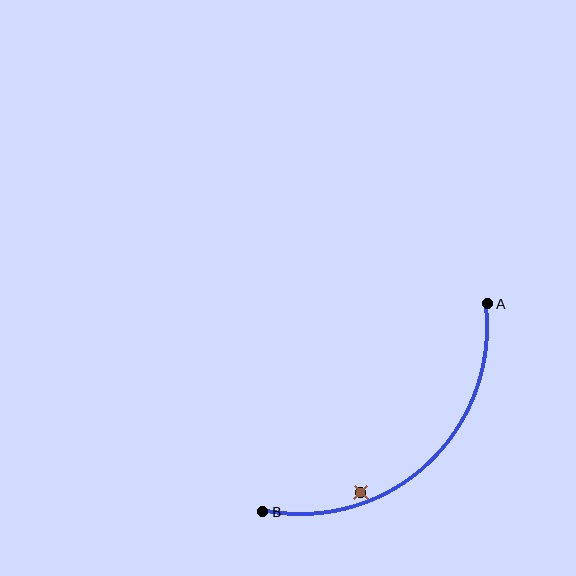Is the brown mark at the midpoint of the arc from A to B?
No — the brown mark does not lie on the arc at all. It sits slightly inside the curve.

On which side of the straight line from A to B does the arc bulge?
The arc bulges below and to the right of the straight line connecting A and B.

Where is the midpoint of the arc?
The arc midpoint is the point on the curve farthest from the straight line joining A and B. It sits below and to the right of that line.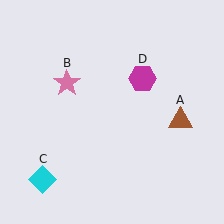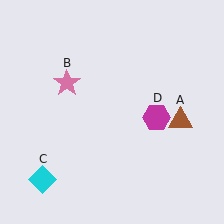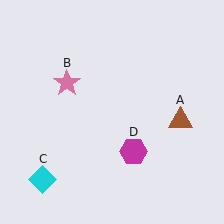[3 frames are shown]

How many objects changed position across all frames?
1 object changed position: magenta hexagon (object D).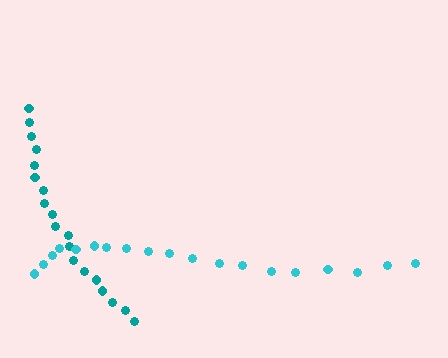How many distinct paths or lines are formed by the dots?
There are 2 distinct paths.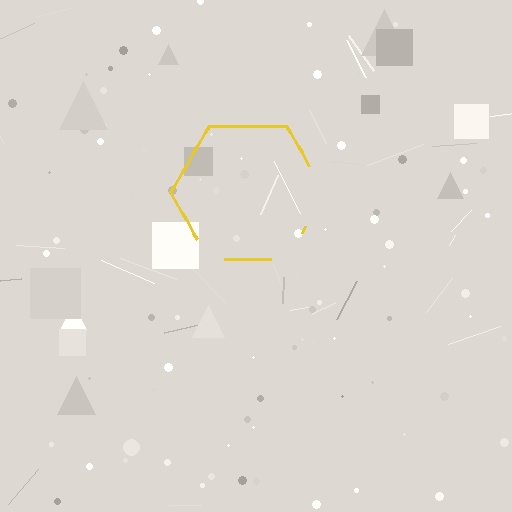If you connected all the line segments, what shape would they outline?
They would outline a hexagon.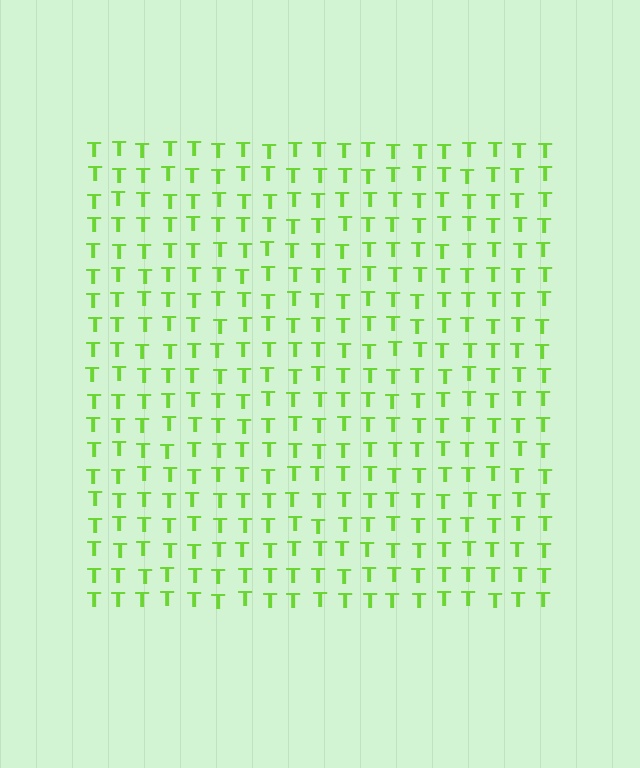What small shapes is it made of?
It is made of small letter T's.